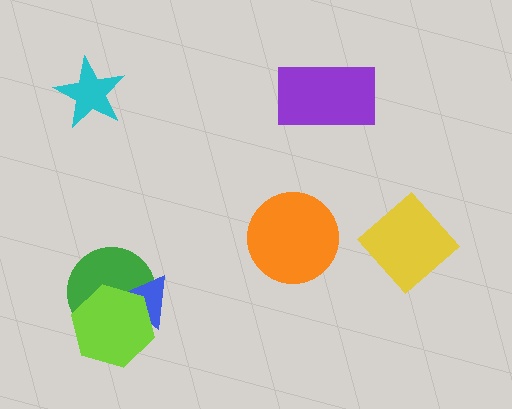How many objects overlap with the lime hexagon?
2 objects overlap with the lime hexagon.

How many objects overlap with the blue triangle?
2 objects overlap with the blue triangle.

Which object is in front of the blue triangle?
The lime hexagon is in front of the blue triangle.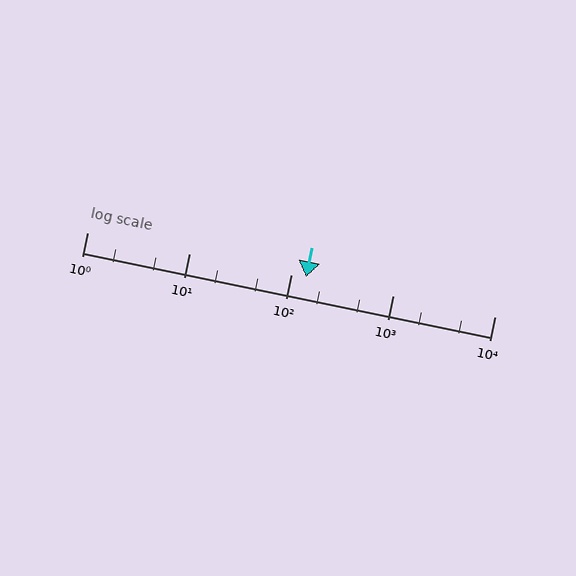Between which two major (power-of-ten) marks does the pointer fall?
The pointer is between 100 and 1000.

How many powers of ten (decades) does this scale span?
The scale spans 4 decades, from 1 to 10000.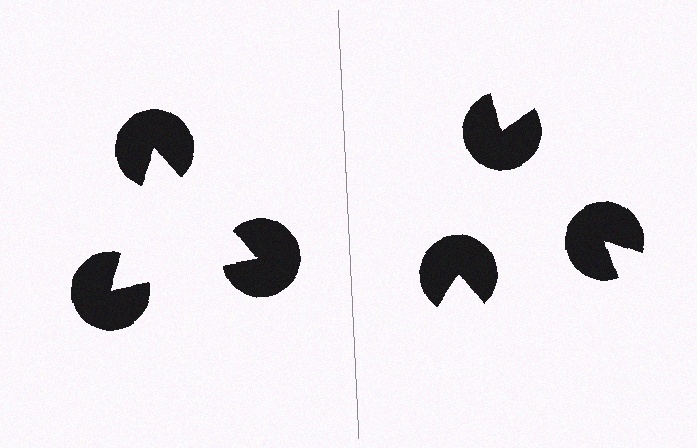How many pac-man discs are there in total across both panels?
6 — 3 on each side.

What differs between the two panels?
The pac-man discs are positioned identically on both sides; only the wedge orientations differ. On the left they align to a triangle; on the right they are misaligned.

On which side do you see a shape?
An illusory triangle appears on the left side. On the right side the wedge cuts are rotated, so no coherent shape forms.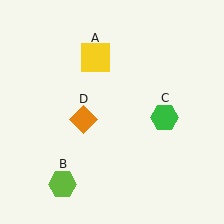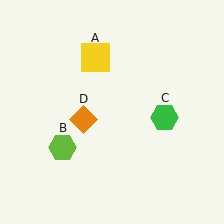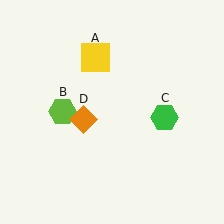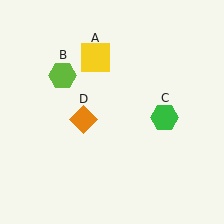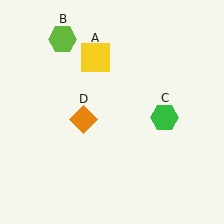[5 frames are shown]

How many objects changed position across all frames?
1 object changed position: lime hexagon (object B).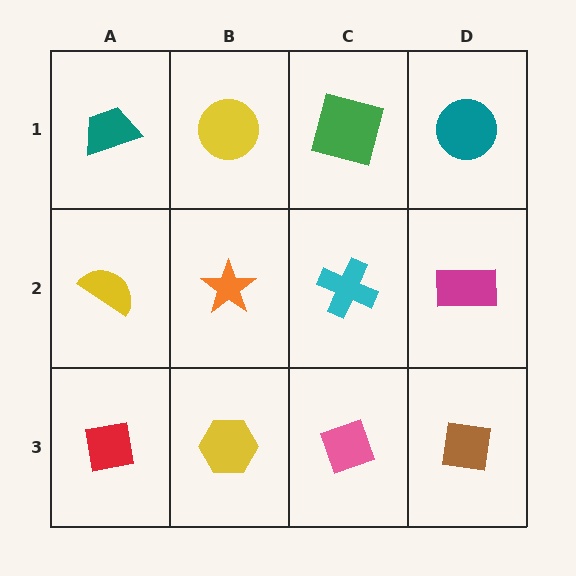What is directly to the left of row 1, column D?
A green square.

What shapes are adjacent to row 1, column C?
A cyan cross (row 2, column C), a yellow circle (row 1, column B), a teal circle (row 1, column D).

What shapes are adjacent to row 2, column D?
A teal circle (row 1, column D), a brown square (row 3, column D), a cyan cross (row 2, column C).